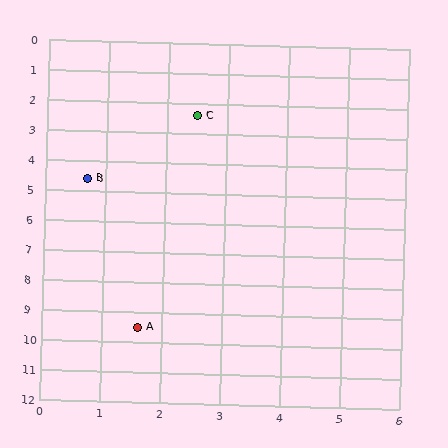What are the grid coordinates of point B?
Point B is at approximately (0.7, 4.6).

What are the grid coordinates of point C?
Point C is at approximately (2.5, 2.4).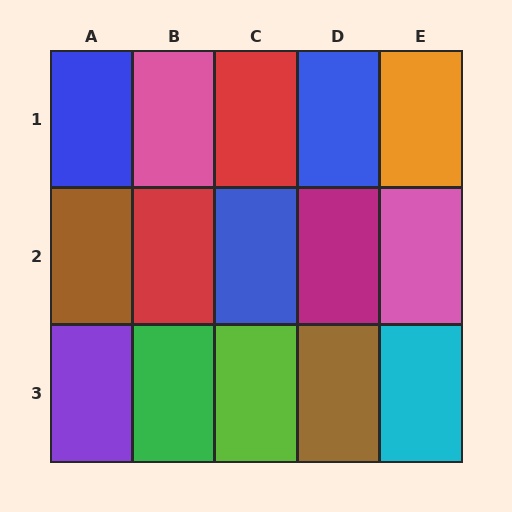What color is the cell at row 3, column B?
Green.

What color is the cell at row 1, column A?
Blue.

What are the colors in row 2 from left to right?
Brown, red, blue, magenta, pink.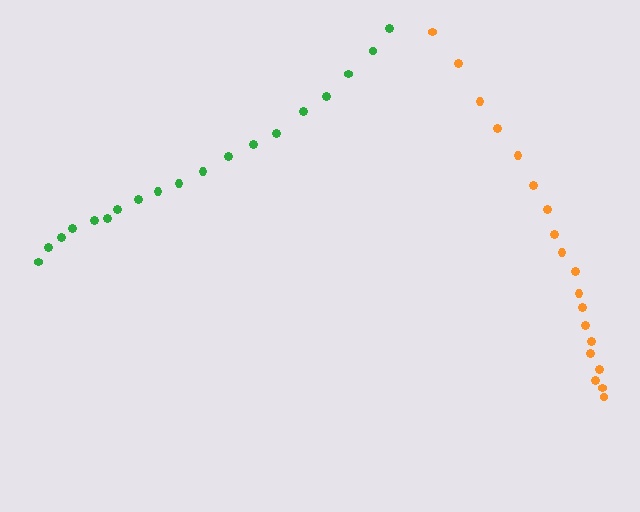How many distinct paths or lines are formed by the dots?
There are 2 distinct paths.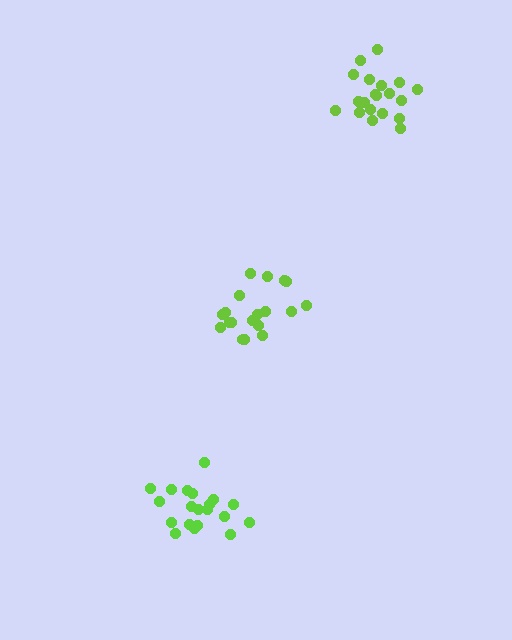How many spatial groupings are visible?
There are 3 spatial groupings.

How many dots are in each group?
Group 1: 20 dots, Group 2: 19 dots, Group 3: 20 dots (59 total).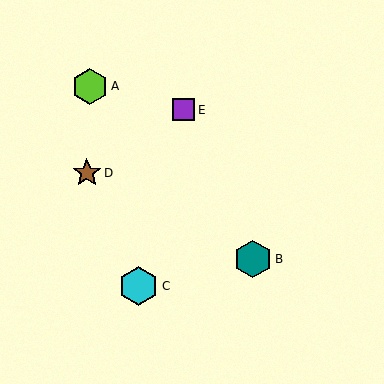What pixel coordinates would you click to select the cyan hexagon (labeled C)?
Click at (139, 286) to select the cyan hexagon C.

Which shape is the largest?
The cyan hexagon (labeled C) is the largest.